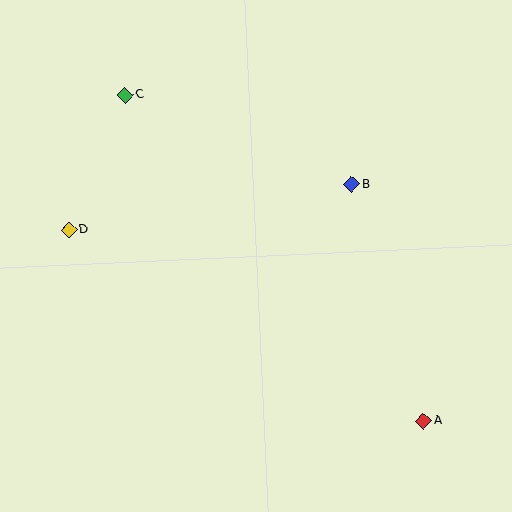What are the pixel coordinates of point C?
Point C is at (125, 95).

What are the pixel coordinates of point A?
Point A is at (423, 421).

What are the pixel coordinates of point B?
Point B is at (352, 184).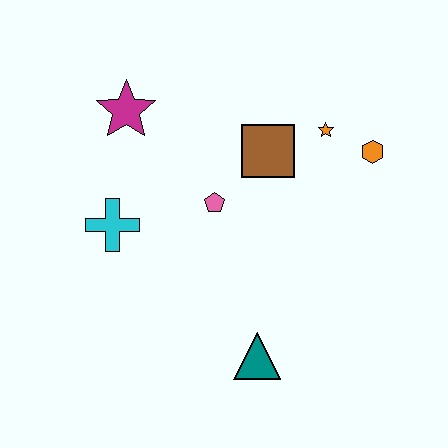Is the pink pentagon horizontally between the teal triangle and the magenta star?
Yes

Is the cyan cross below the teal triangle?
No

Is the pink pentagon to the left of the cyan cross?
No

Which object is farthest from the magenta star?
The teal triangle is farthest from the magenta star.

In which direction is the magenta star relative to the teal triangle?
The magenta star is above the teal triangle.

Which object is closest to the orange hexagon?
The orange star is closest to the orange hexagon.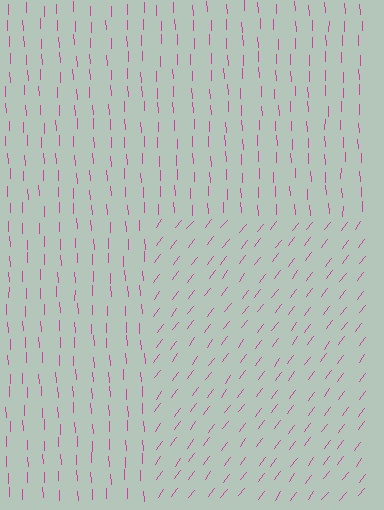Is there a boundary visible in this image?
Yes, there is a texture boundary formed by a change in line orientation.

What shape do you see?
I see a rectangle.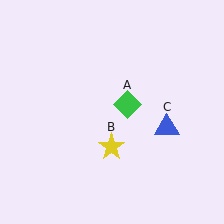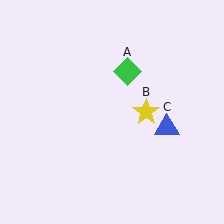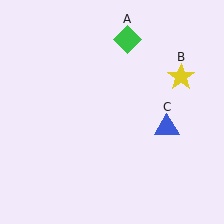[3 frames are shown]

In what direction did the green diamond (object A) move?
The green diamond (object A) moved up.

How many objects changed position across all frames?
2 objects changed position: green diamond (object A), yellow star (object B).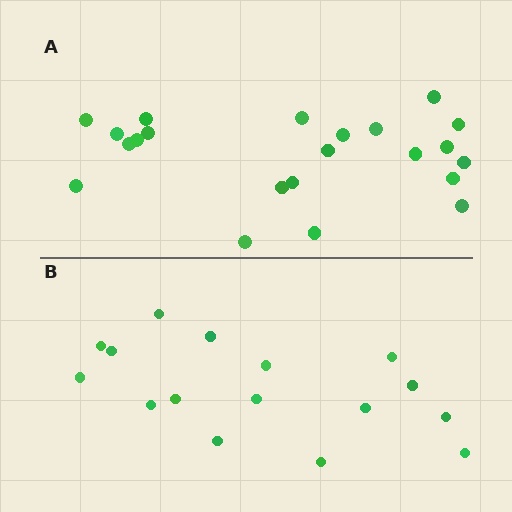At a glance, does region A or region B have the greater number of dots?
Region A (the top region) has more dots.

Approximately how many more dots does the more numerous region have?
Region A has about 6 more dots than region B.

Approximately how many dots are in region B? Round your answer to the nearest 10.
About 20 dots. (The exact count is 16, which rounds to 20.)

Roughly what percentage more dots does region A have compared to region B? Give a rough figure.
About 40% more.